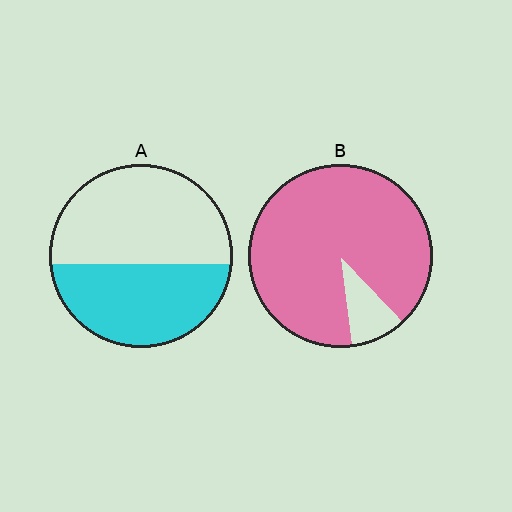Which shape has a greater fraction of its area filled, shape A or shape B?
Shape B.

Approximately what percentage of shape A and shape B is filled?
A is approximately 45% and B is approximately 90%.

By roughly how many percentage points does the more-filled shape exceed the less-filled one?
By roughly 45 percentage points (B over A).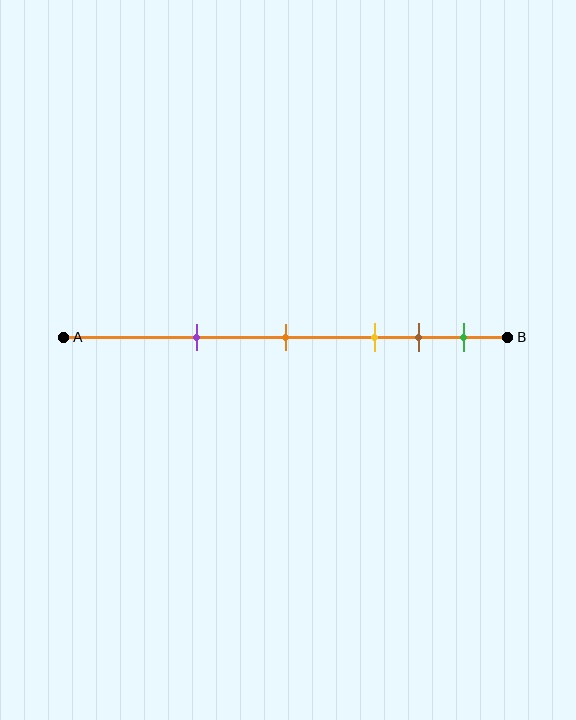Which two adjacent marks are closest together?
The brown and green marks are the closest adjacent pair.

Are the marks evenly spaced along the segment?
No, the marks are not evenly spaced.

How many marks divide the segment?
There are 5 marks dividing the segment.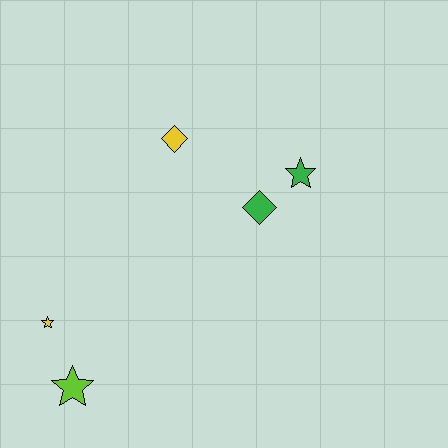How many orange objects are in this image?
There are no orange objects.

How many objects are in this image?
There are 5 objects.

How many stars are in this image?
There are 3 stars.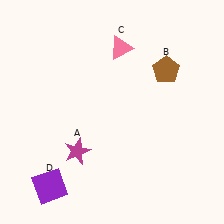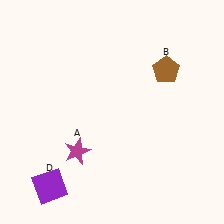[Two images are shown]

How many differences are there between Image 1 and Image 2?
There is 1 difference between the two images.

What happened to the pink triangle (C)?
The pink triangle (C) was removed in Image 2. It was in the top-right area of Image 1.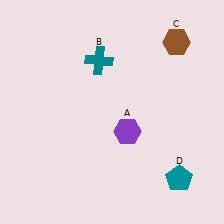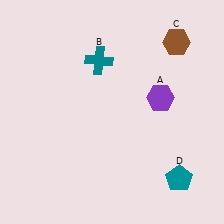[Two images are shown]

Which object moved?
The purple hexagon (A) moved up.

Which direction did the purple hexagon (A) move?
The purple hexagon (A) moved up.